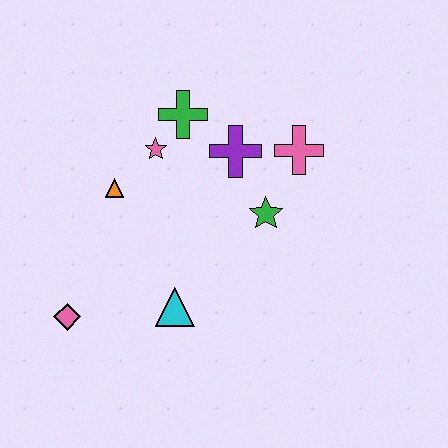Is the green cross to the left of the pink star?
No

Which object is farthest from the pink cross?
The pink diamond is farthest from the pink cross.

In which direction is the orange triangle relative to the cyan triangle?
The orange triangle is above the cyan triangle.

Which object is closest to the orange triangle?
The pink star is closest to the orange triangle.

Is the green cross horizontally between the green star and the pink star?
Yes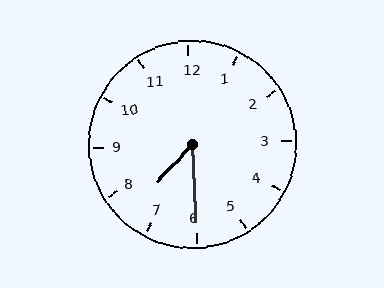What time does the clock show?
7:30.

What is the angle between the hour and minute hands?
Approximately 45 degrees.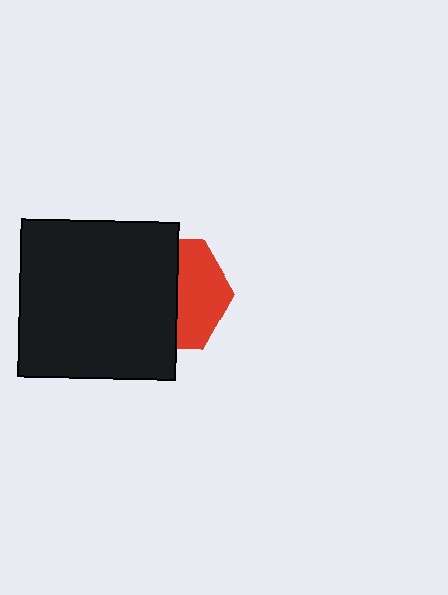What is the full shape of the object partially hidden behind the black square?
The partially hidden object is a red hexagon.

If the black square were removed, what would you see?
You would see the complete red hexagon.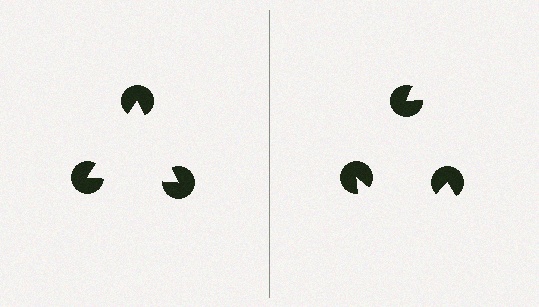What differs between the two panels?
The pac-man discs are positioned identically on both sides; only the wedge orientations differ. On the left they align to a triangle; on the right they are misaligned.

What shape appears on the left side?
An illusory triangle.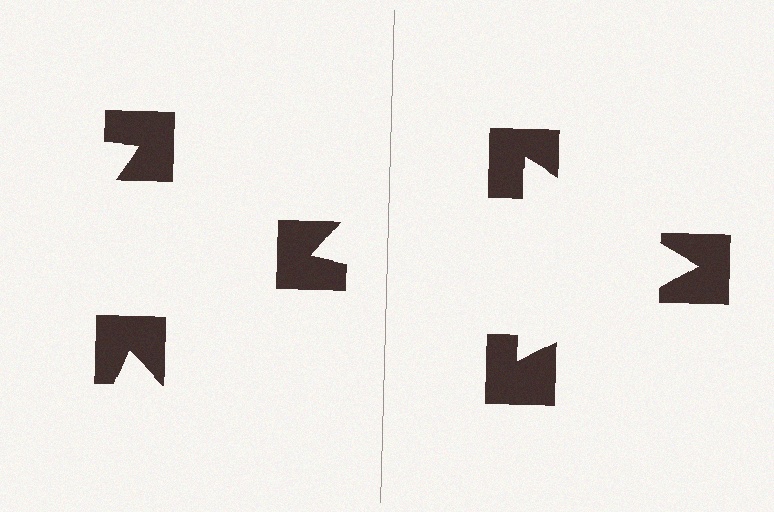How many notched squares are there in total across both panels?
6 — 3 on each side.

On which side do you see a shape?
An illusory triangle appears on the right side. On the left side the wedge cuts are rotated, so no coherent shape forms.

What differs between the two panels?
The notched squares are positioned identically on both sides; only the wedge orientations differ. On the right they align to a triangle; on the left they are misaligned.